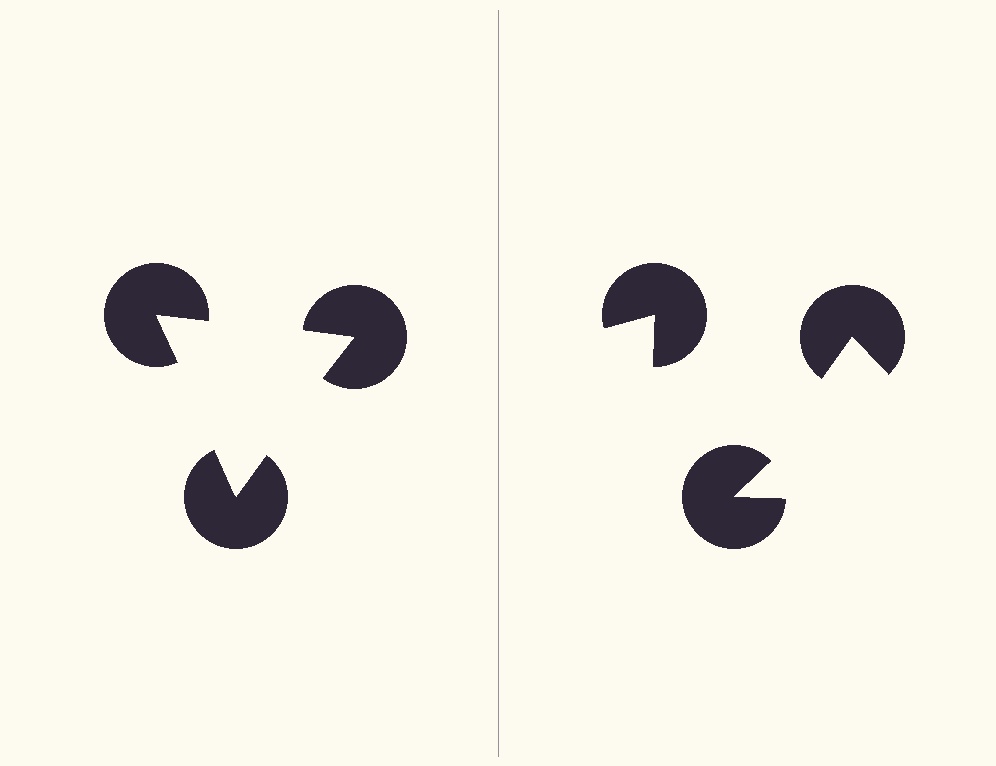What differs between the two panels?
The pac-man discs are positioned identically on both sides; only the wedge orientations differ. On the left they align to a triangle; on the right they are misaligned.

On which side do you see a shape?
An illusory triangle appears on the left side. On the right side the wedge cuts are rotated, so no coherent shape forms.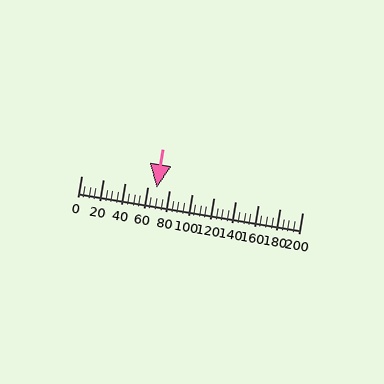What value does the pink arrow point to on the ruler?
The pink arrow points to approximately 68.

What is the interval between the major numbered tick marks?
The major tick marks are spaced 20 units apart.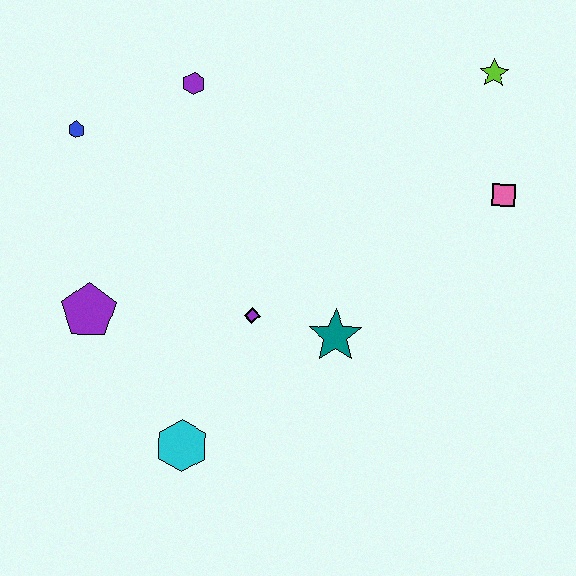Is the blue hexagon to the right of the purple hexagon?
No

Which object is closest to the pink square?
The lime star is closest to the pink square.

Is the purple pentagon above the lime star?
No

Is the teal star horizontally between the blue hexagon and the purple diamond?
No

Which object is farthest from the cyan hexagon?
The lime star is farthest from the cyan hexagon.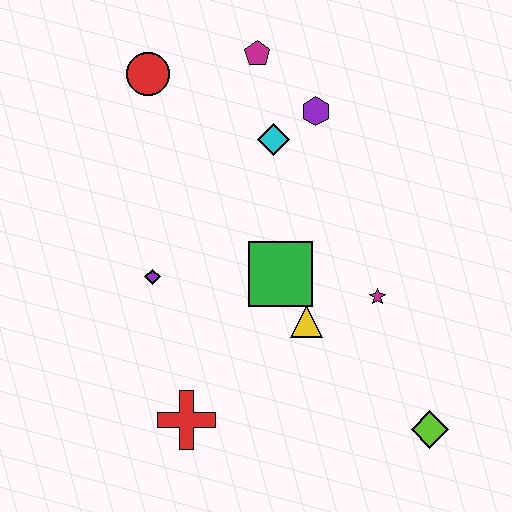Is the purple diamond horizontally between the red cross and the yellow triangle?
No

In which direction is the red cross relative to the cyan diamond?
The red cross is below the cyan diamond.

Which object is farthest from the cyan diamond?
The lime diamond is farthest from the cyan diamond.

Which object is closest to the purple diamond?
The green square is closest to the purple diamond.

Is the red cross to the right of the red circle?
Yes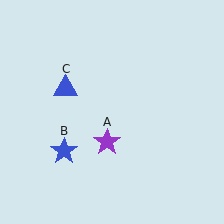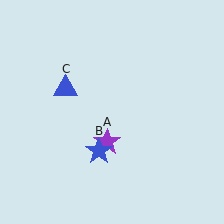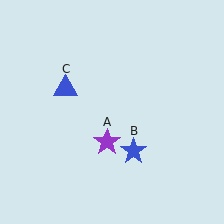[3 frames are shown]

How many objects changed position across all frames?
1 object changed position: blue star (object B).